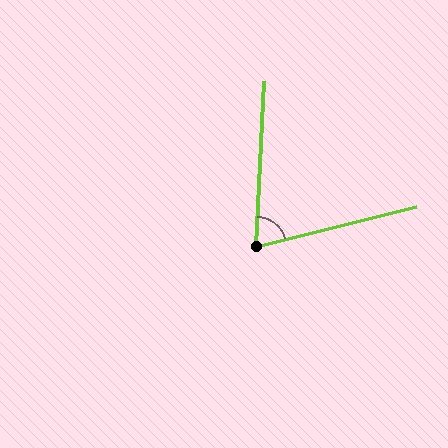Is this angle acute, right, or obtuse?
It is acute.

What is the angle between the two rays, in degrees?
Approximately 74 degrees.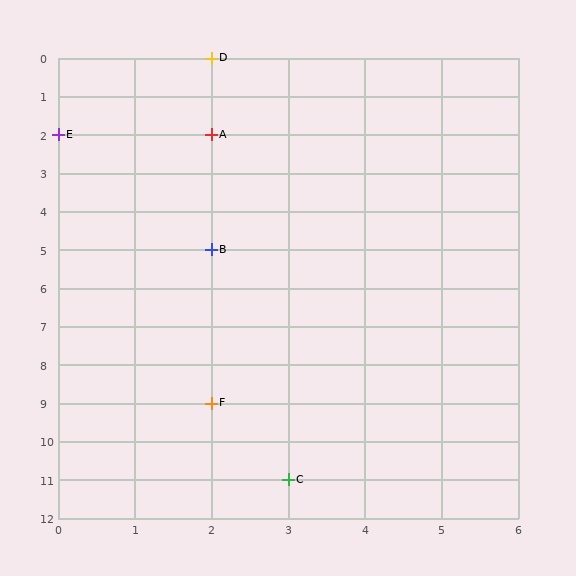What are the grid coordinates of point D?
Point D is at grid coordinates (2, 0).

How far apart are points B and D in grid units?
Points B and D are 5 rows apart.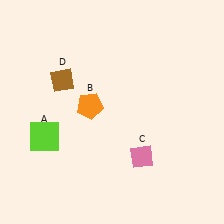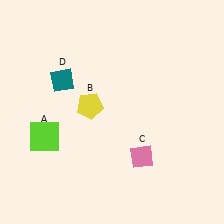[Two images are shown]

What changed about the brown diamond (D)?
In Image 1, D is brown. In Image 2, it changed to teal.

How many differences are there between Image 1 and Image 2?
There are 2 differences between the two images.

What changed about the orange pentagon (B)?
In Image 1, B is orange. In Image 2, it changed to yellow.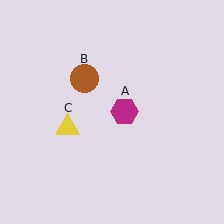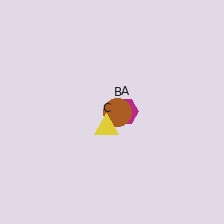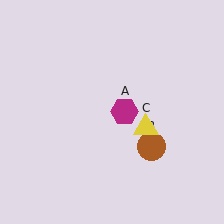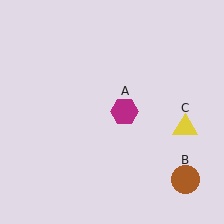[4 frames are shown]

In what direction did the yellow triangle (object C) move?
The yellow triangle (object C) moved right.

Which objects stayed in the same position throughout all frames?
Magenta hexagon (object A) remained stationary.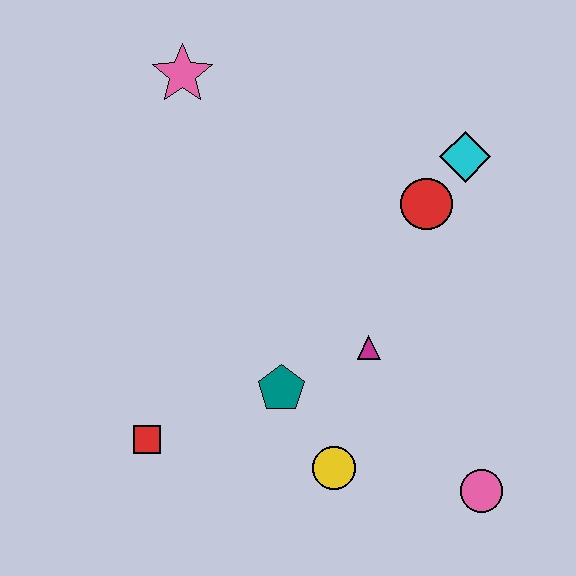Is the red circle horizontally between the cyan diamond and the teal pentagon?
Yes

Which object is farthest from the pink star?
The pink circle is farthest from the pink star.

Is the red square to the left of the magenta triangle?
Yes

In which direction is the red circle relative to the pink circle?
The red circle is above the pink circle.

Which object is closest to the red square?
The teal pentagon is closest to the red square.